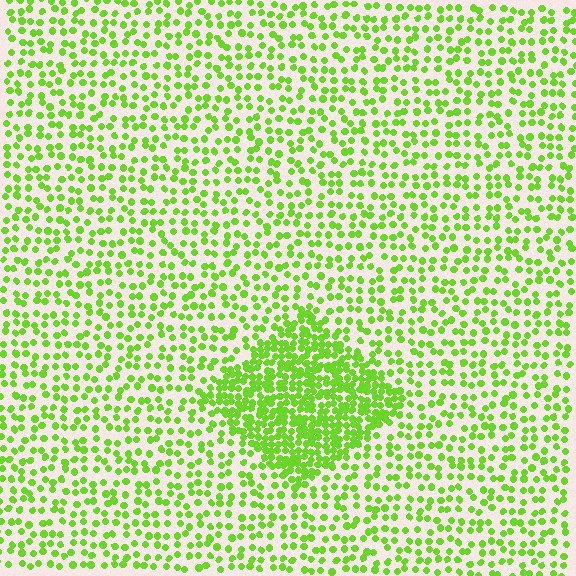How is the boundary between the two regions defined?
The boundary is defined by a change in element density (approximately 2.4x ratio). All elements are the same color, size, and shape.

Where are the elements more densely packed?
The elements are more densely packed inside the diamond boundary.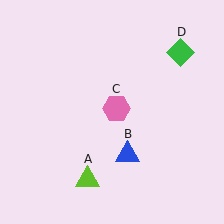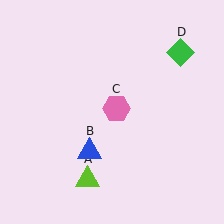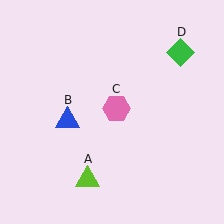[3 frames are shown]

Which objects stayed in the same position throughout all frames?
Lime triangle (object A) and pink hexagon (object C) and green diamond (object D) remained stationary.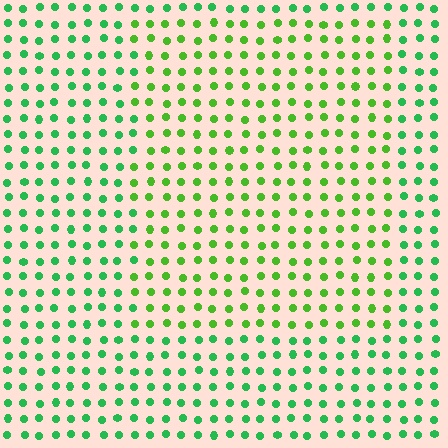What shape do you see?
I see a rectangle.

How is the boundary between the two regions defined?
The boundary is defined purely by a slight shift in hue (about 31 degrees). Spacing, size, and orientation are identical on both sides.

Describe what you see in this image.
The image is filled with small green elements in a uniform arrangement. A rectangle-shaped region is visible where the elements are tinted to a slightly different hue, forming a subtle color boundary.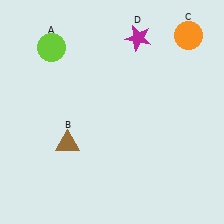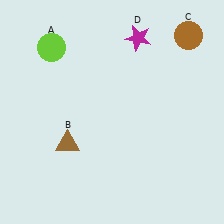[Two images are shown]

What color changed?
The circle (C) changed from orange in Image 1 to brown in Image 2.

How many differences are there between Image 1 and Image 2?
There is 1 difference between the two images.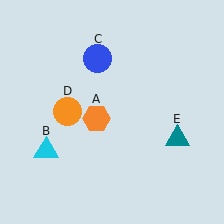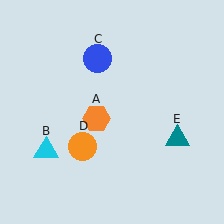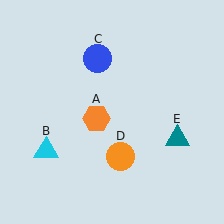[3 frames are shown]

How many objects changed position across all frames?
1 object changed position: orange circle (object D).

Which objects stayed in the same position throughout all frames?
Orange hexagon (object A) and cyan triangle (object B) and blue circle (object C) and teal triangle (object E) remained stationary.